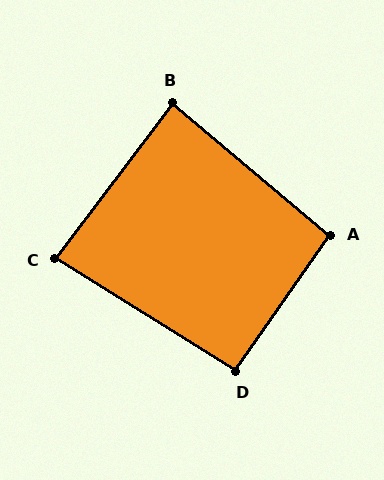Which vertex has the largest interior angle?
A, at approximately 95 degrees.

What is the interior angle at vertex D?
Approximately 93 degrees (approximately right).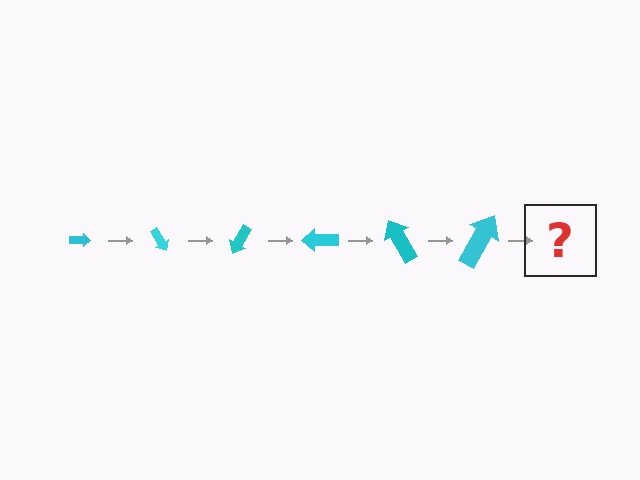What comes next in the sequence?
The next element should be an arrow, larger than the previous one and rotated 360 degrees from the start.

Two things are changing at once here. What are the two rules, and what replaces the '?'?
The two rules are that the arrow grows larger each step and it rotates 60 degrees each step. The '?' should be an arrow, larger than the previous one and rotated 360 degrees from the start.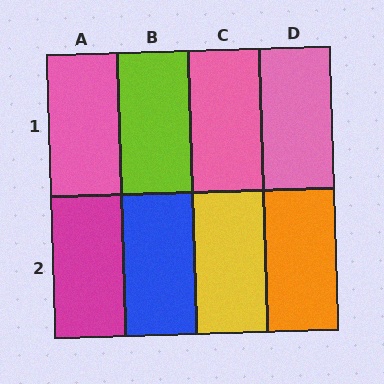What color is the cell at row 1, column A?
Pink.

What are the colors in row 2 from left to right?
Magenta, blue, yellow, orange.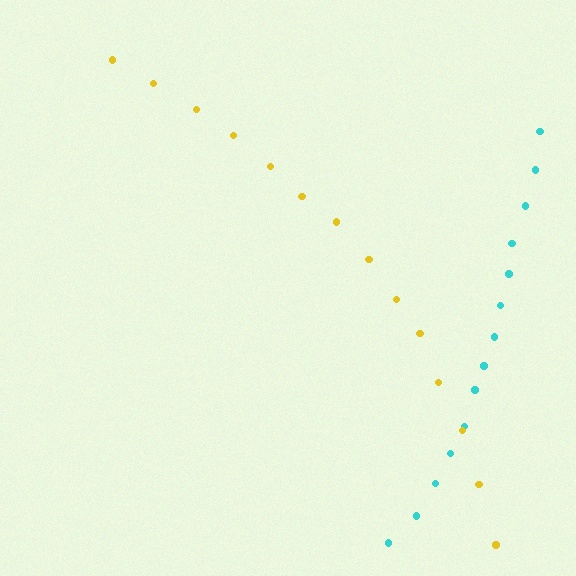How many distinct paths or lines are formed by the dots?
There are 2 distinct paths.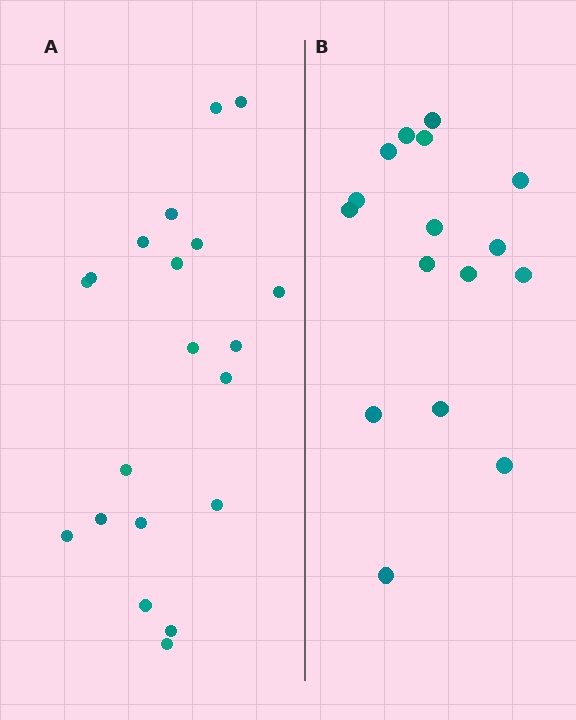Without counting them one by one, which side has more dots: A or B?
Region A (the left region) has more dots.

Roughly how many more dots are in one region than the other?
Region A has about 4 more dots than region B.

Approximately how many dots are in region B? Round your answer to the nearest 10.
About 20 dots. (The exact count is 16, which rounds to 20.)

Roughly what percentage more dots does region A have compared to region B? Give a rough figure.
About 25% more.